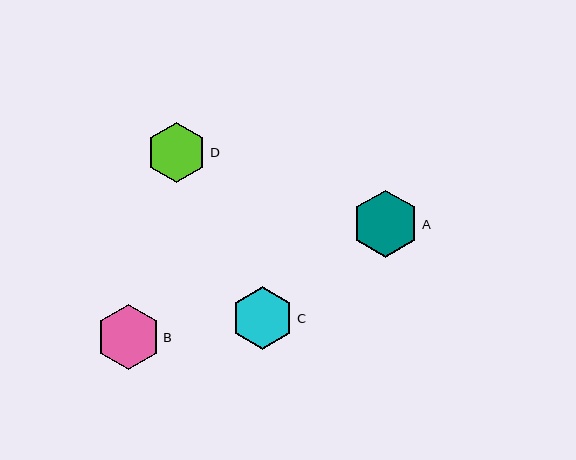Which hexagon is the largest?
Hexagon A is the largest with a size of approximately 67 pixels.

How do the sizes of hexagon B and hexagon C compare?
Hexagon B and hexagon C are approximately the same size.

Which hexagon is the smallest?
Hexagon D is the smallest with a size of approximately 60 pixels.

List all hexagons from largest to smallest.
From largest to smallest: A, B, C, D.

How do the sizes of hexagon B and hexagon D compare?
Hexagon B and hexagon D are approximately the same size.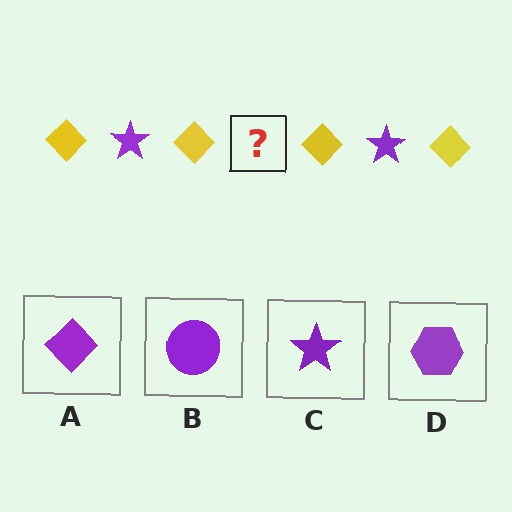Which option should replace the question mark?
Option C.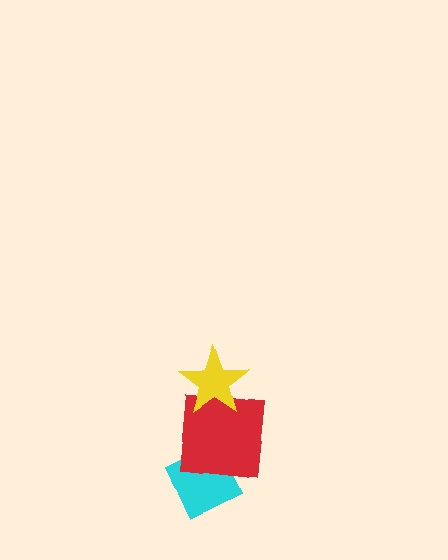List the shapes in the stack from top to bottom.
From top to bottom: the yellow star, the red square, the cyan diamond.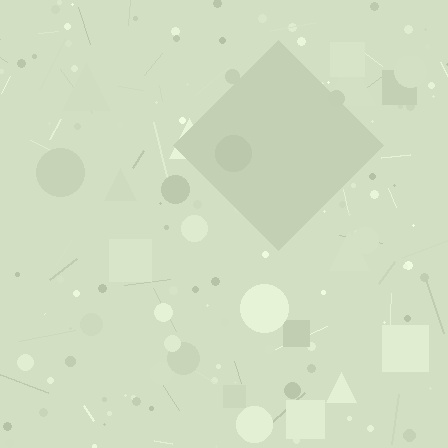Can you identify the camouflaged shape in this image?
The camouflaged shape is a diamond.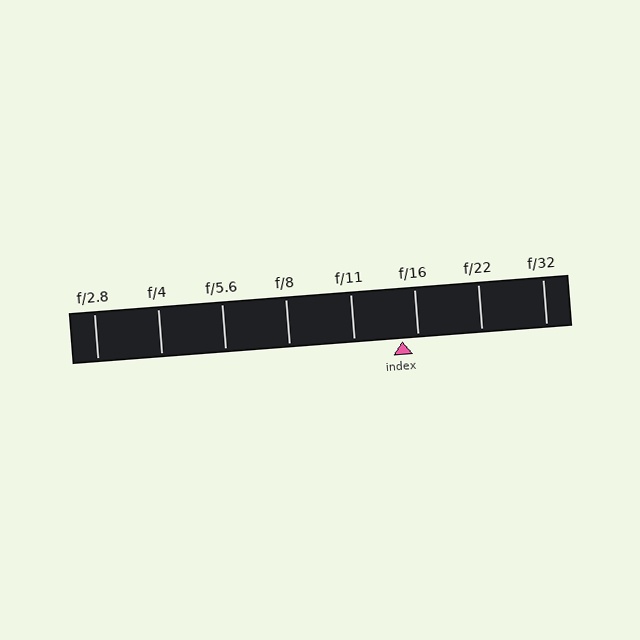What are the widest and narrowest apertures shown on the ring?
The widest aperture shown is f/2.8 and the narrowest is f/32.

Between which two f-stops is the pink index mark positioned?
The index mark is between f/11 and f/16.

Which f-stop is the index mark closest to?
The index mark is closest to f/16.